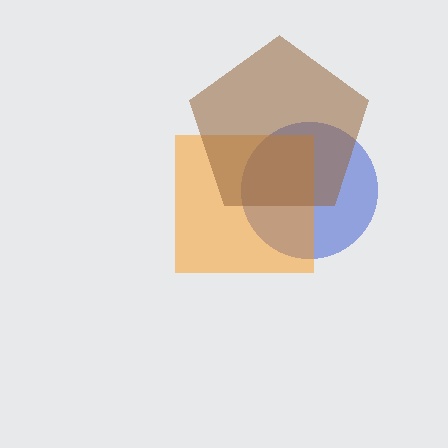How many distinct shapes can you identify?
There are 3 distinct shapes: a blue circle, an orange square, a brown pentagon.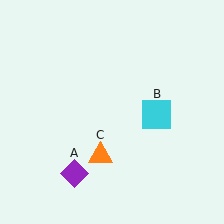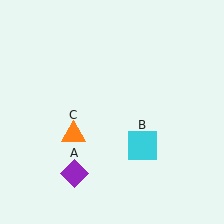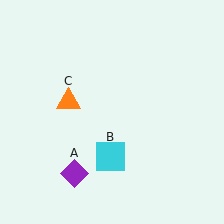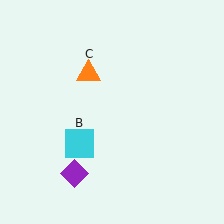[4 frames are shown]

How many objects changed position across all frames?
2 objects changed position: cyan square (object B), orange triangle (object C).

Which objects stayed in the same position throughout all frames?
Purple diamond (object A) remained stationary.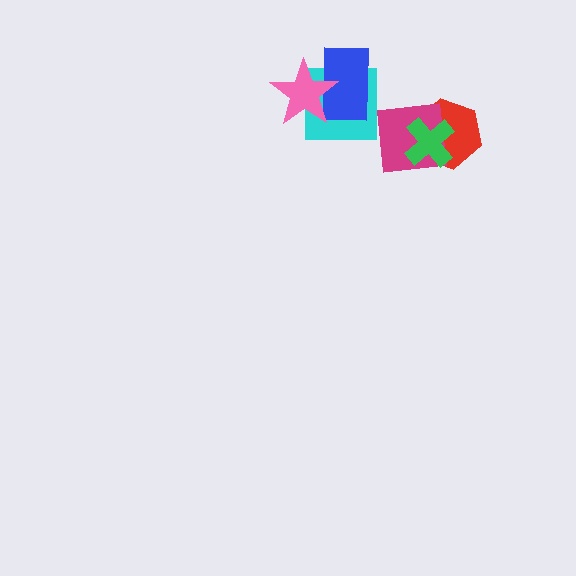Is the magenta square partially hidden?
Yes, it is partially covered by another shape.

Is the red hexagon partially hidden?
Yes, it is partially covered by another shape.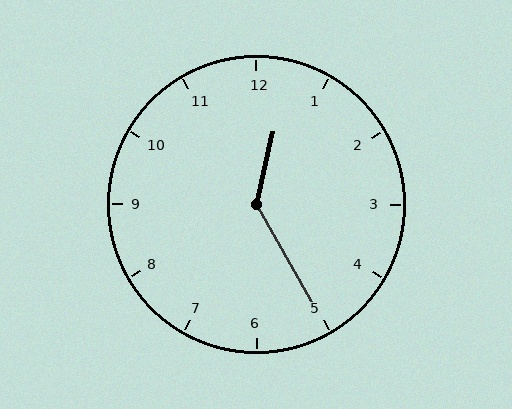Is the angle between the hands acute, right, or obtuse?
It is obtuse.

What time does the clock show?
12:25.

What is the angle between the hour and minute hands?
Approximately 138 degrees.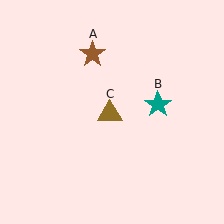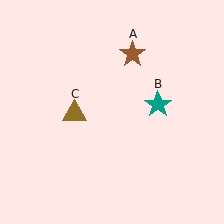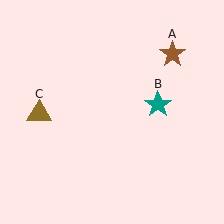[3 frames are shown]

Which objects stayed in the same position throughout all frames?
Teal star (object B) remained stationary.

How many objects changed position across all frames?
2 objects changed position: brown star (object A), brown triangle (object C).